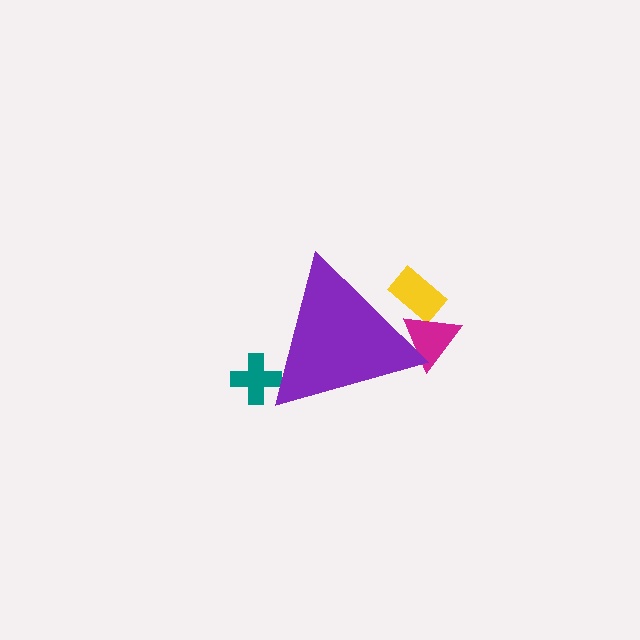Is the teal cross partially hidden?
Yes, the teal cross is partially hidden behind the purple triangle.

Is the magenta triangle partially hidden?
Yes, the magenta triangle is partially hidden behind the purple triangle.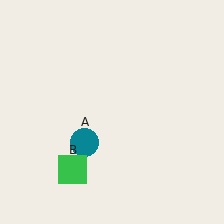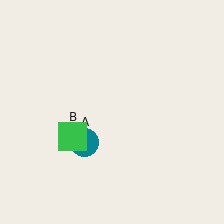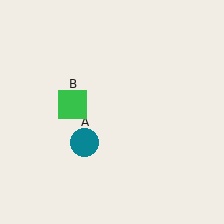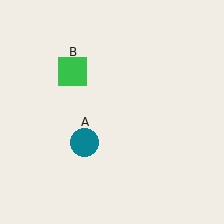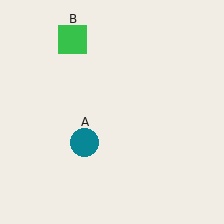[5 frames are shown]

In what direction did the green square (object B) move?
The green square (object B) moved up.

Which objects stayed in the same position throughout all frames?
Teal circle (object A) remained stationary.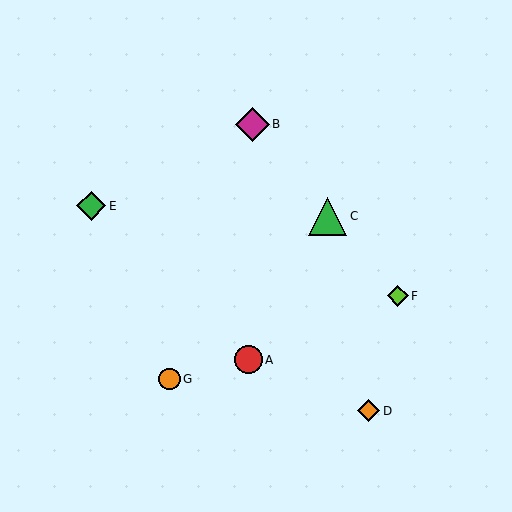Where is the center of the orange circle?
The center of the orange circle is at (169, 379).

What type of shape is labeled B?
Shape B is a magenta diamond.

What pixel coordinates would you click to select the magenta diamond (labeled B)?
Click at (253, 124) to select the magenta diamond B.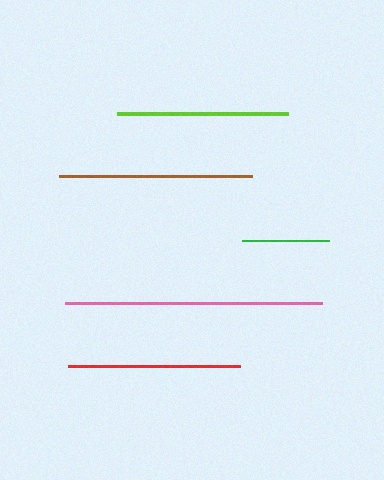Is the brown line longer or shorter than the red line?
The brown line is longer than the red line.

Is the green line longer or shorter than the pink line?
The pink line is longer than the green line.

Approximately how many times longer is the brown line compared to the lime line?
The brown line is approximately 1.1 times the length of the lime line.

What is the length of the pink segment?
The pink segment is approximately 257 pixels long.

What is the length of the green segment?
The green segment is approximately 87 pixels long.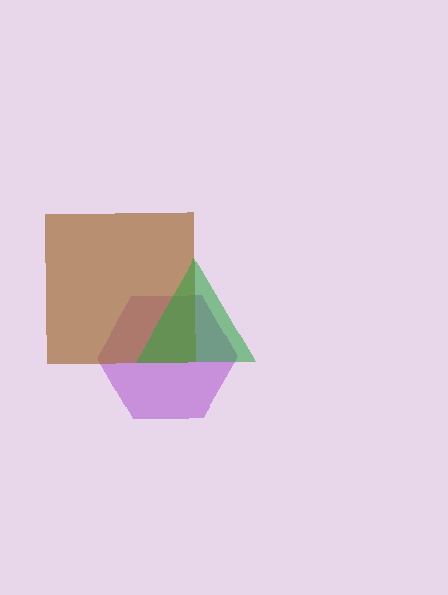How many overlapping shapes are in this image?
There are 3 overlapping shapes in the image.